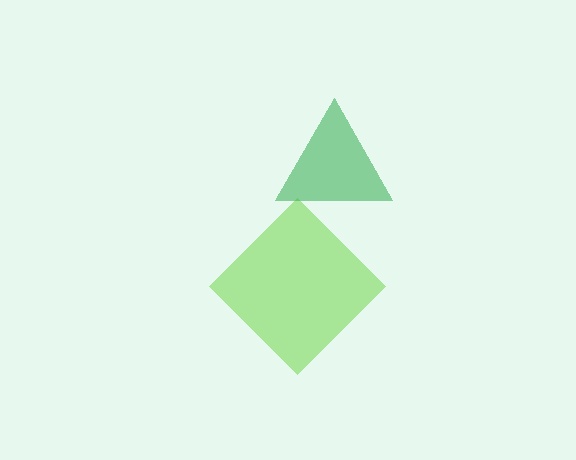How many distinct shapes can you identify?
There are 2 distinct shapes: a lime diamond, a green triangle.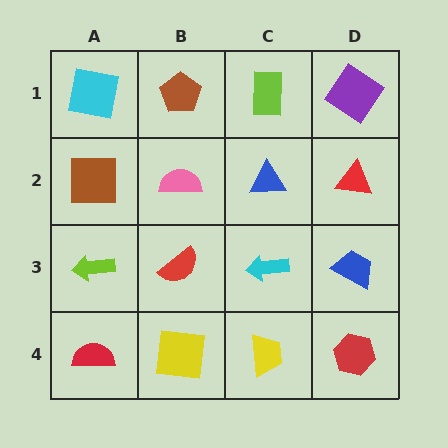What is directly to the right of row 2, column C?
A red triangle.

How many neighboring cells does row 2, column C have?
4.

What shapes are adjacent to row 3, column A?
A brown square (row 2, column A), a red semicircle (row 4, column A), a red semicircle (row 3, column B).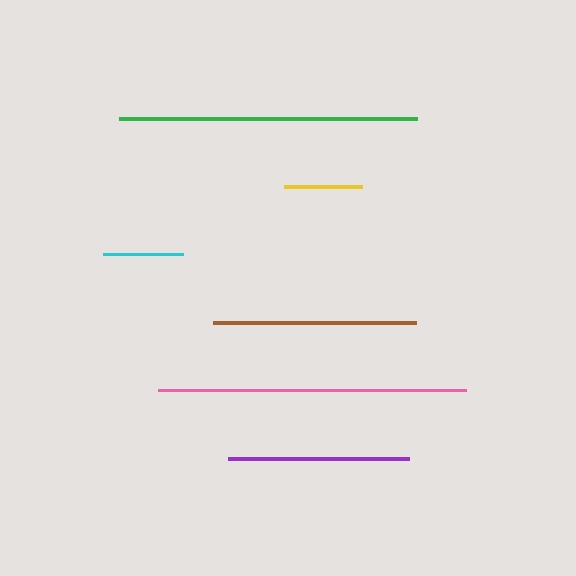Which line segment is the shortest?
The yellow line is the shortest at approximately 79 pixels.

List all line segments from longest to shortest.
From longest to shortest: pink, green, brown, purple, cyan, yellow.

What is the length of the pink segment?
The pink segment is approximately 308 pixels long.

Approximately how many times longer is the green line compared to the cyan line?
The green line is approximately 3.7 times the length of the cyan line.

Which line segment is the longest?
The pink line is the longest at approximately 308 pixels.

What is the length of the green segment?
The green segment is approximately 299 pixels long.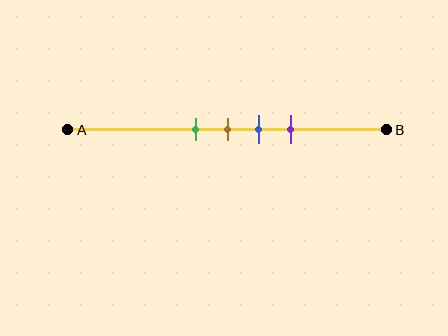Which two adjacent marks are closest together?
The green and brown marks are the closest adjacent pair.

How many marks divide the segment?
There are 4 marks dividing the segment.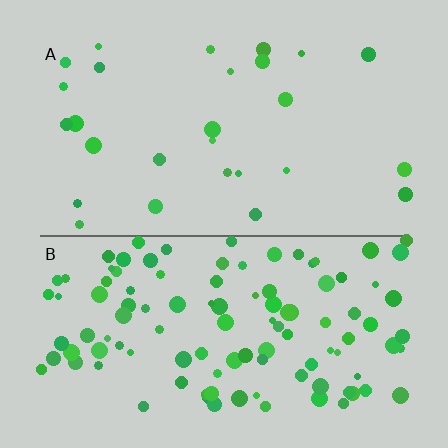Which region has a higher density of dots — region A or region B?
B (the bottom).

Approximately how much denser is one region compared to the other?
Approximately 4.1× — region B over region A.